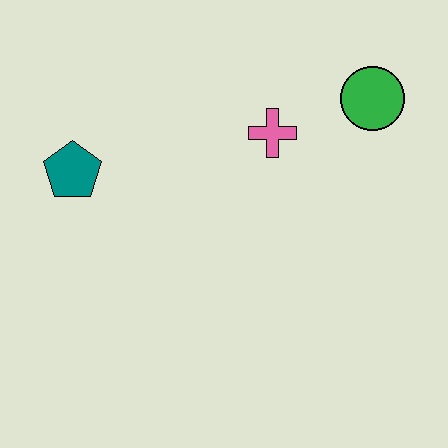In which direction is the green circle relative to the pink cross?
The green circle is to the right of the pink cross.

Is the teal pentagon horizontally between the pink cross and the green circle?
No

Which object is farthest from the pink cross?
The teal pentagon is farthest from the pink cross.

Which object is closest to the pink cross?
The green circle is closest to the pink cross.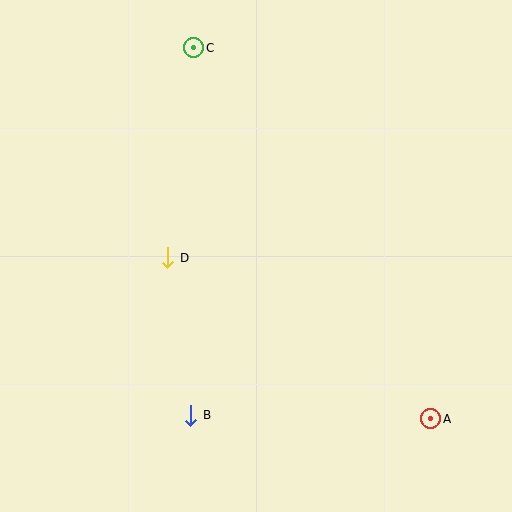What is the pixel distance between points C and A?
The distance between C and A is 440 pixels.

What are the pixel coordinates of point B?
Point B is at (191, 415).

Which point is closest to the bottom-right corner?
Point A is closest to the bottom-right corner.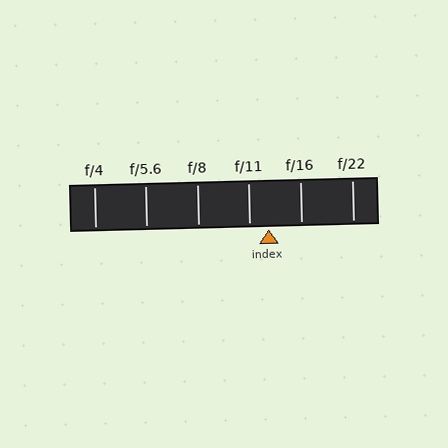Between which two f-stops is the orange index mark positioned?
The index mark is between f/11 and f/16.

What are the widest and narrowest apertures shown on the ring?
The widest aperture shown is f/4 and the narrowest is f/22.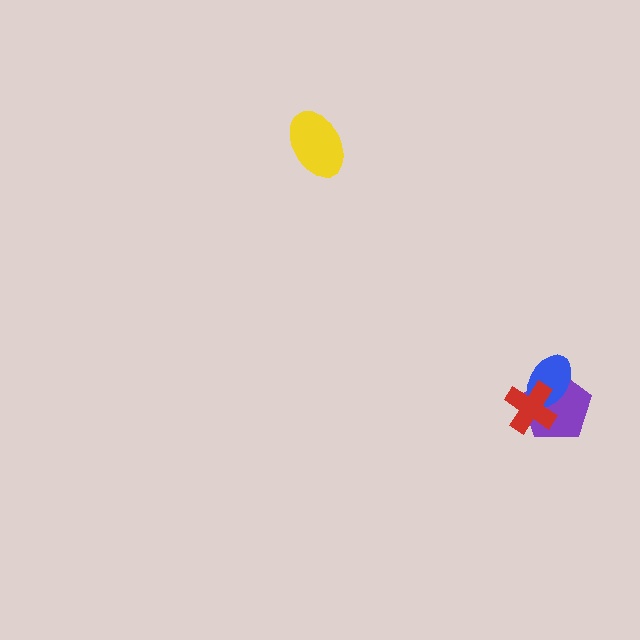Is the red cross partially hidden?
No, no other shape covers it.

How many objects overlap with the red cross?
2 objects overlap with the red cross.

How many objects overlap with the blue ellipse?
2 objects overlap with the blue ellipse.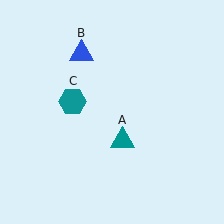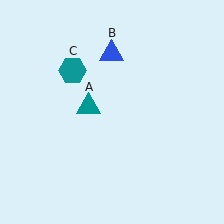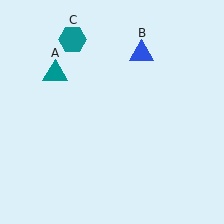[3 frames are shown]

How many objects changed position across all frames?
3 objects changed position: teal triangle (object A), blue triangle (object B), teal hexagon (object C).